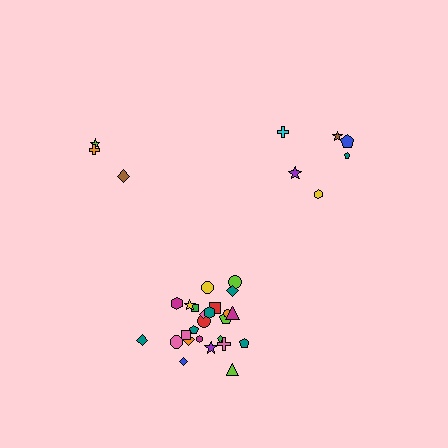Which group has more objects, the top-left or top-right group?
The top-right group.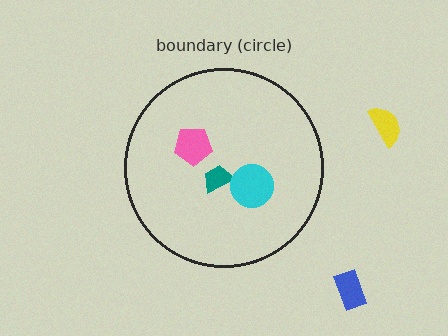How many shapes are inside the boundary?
3 inside, 2 outside.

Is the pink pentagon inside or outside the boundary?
Inside.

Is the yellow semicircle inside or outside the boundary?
Outside.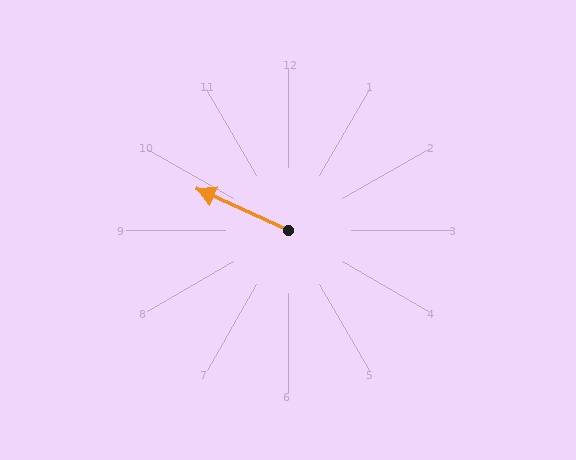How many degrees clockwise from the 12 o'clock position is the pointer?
Approximately 294 degrees.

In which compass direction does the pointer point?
Northwest.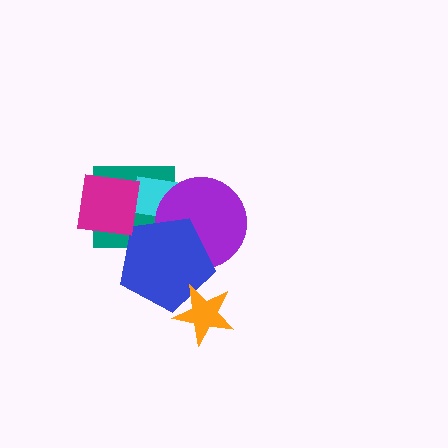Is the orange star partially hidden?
No, no other shape covers it.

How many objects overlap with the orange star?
1 object overlaps with the orange star.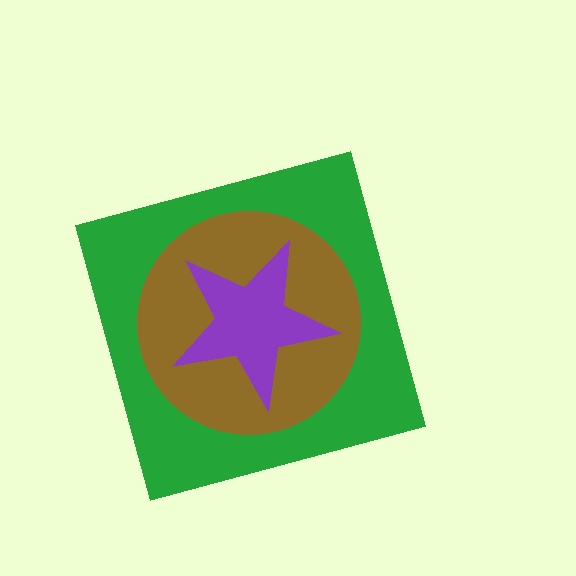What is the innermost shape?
The purple star.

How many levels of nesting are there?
3.